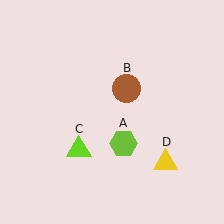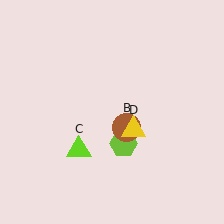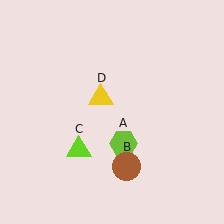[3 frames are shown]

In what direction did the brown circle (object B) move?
The brown circle (object B) moved down.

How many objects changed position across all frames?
2 objects changed position: brown circle (object B), yellow triangle (object D).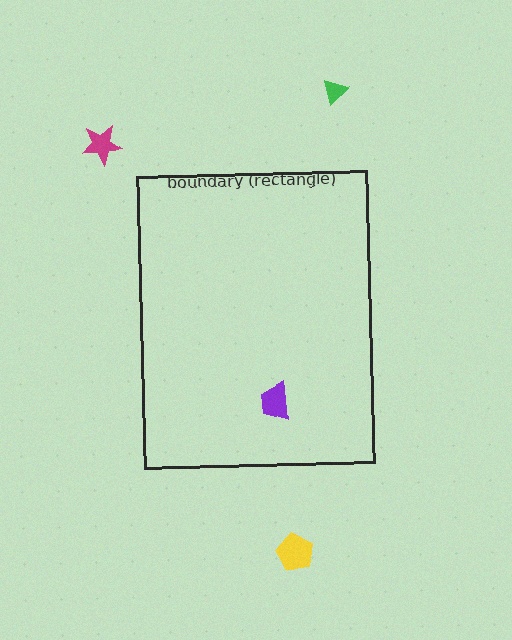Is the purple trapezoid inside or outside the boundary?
Inside.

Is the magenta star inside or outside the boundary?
Outside.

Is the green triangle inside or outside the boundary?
Outside.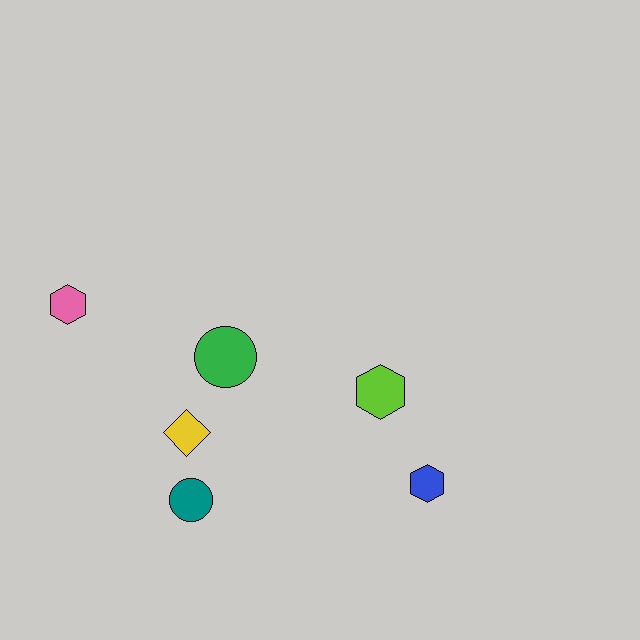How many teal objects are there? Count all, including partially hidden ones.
There is 1 teal object.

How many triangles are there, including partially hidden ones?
There are no triangles.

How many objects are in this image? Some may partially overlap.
There are 6 objects.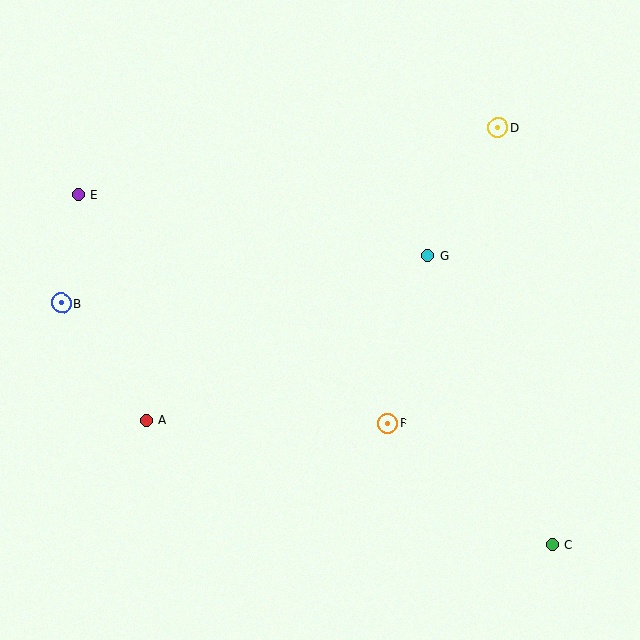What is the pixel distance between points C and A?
The distance between C and A is 425 pixels.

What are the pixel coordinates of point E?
Point E is at (79, 195).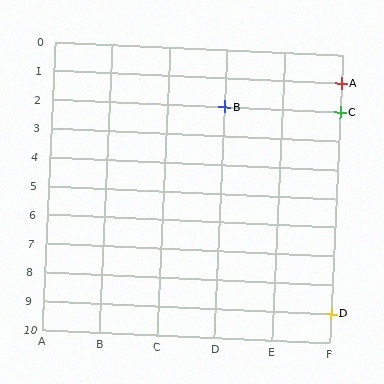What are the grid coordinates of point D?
Point D is at grid coordinates (F, 9).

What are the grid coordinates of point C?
Point C is at grid coordinates (F, 2).